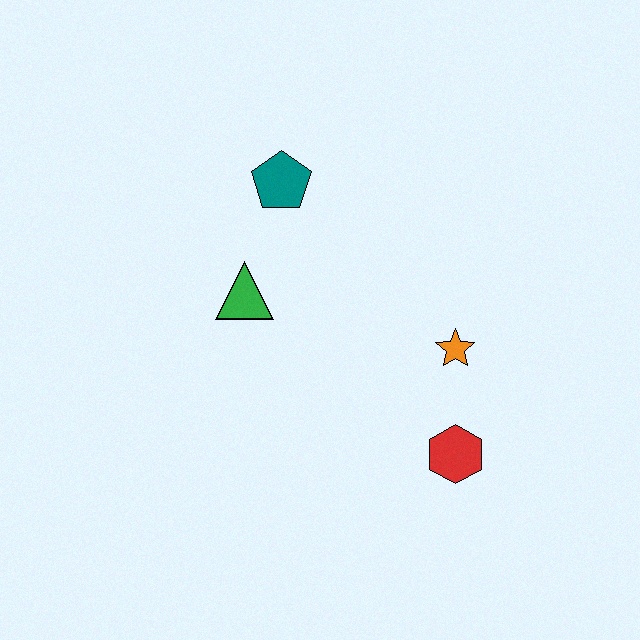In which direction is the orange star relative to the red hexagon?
The orange star is above the red hexagon.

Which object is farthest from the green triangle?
The red hexagon is farthest from the green triangle.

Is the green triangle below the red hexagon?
No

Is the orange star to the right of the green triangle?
Yes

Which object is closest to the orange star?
The red hexagon is closest to the orange star.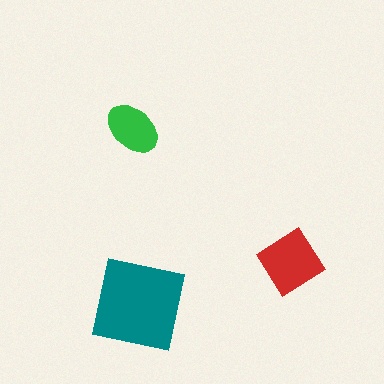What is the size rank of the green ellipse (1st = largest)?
3rd.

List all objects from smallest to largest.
The green ellipse, the red diamond, the teal square.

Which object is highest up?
The green ellipse is topmost.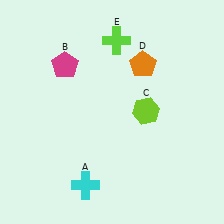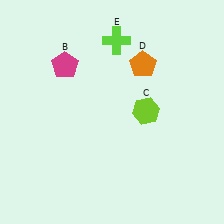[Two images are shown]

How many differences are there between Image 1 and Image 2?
There is 1 difference between the two images.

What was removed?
The cyan cross (A) was removed in Image 2.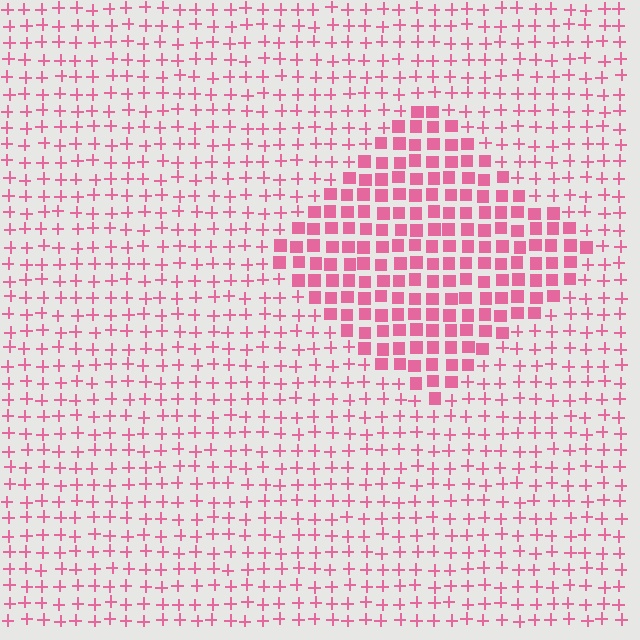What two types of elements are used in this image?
The image uses squares inside the diamond region and plus signs outside it.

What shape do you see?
I see a diamond.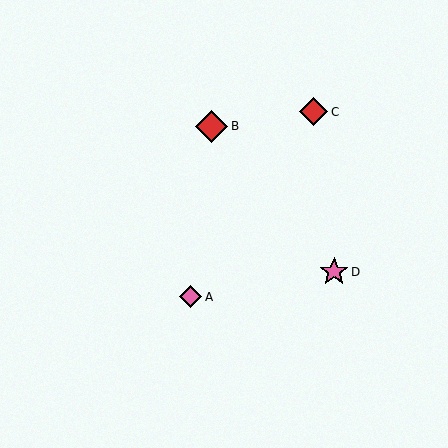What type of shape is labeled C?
Shape C is a red diamond.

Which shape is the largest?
The red diamond (labeled B) is the largest.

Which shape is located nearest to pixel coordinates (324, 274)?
The pink star (labeled D) at (334, 272) is nearest to that location.